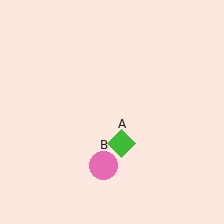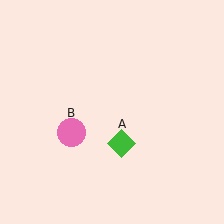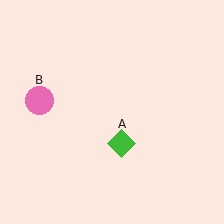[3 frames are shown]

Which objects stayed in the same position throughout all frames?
Green diamond (object A) remained stationary.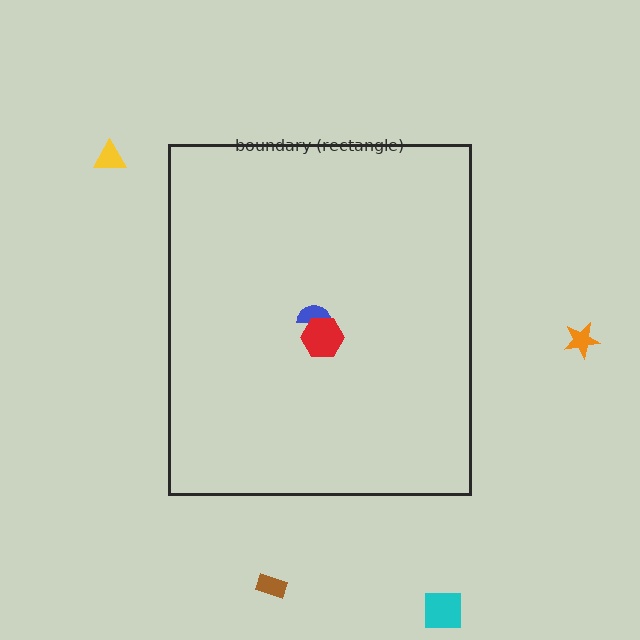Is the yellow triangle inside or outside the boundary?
Outside.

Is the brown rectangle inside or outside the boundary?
Outside.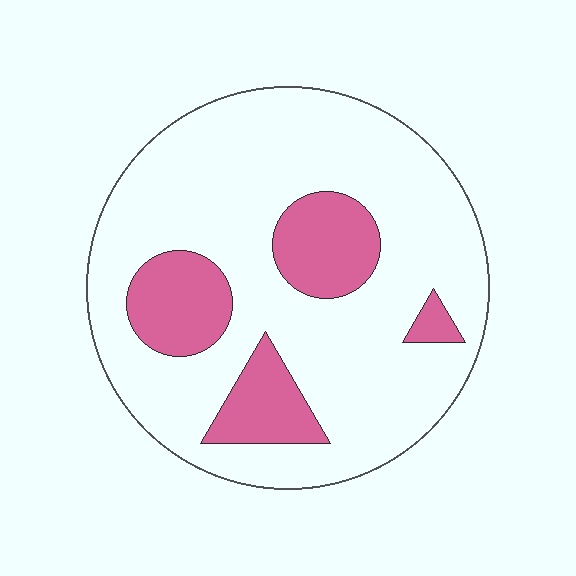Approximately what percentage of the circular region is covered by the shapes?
Approximately 20%.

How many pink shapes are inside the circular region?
4.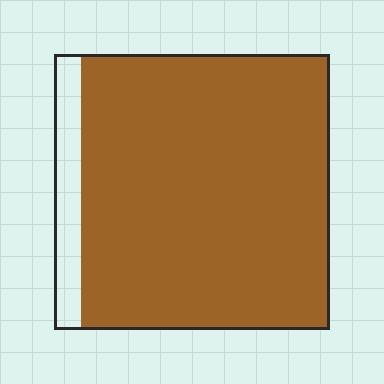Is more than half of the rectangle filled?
Yes.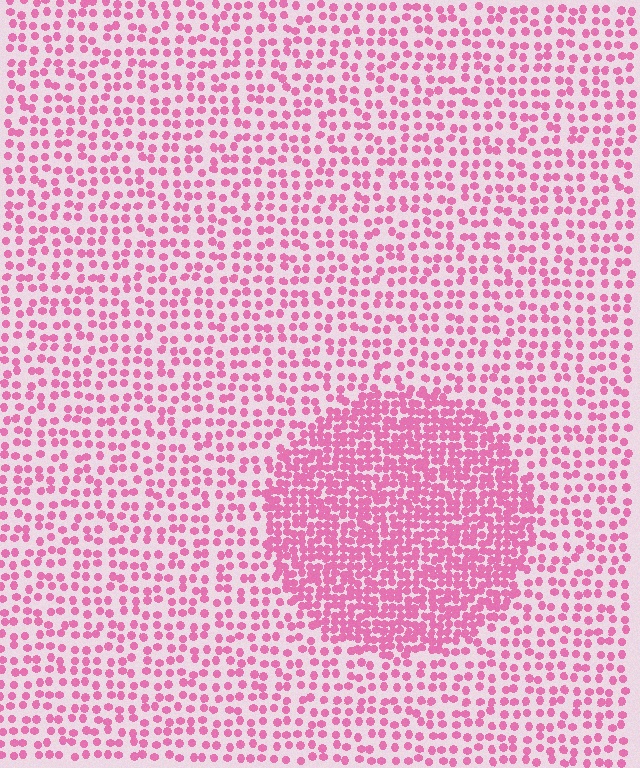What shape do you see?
I see a circle.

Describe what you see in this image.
The image contains small pink elements arranged at two different densities. A circle-shaped region is visible where the elements are more densely packed than the surrounding area.